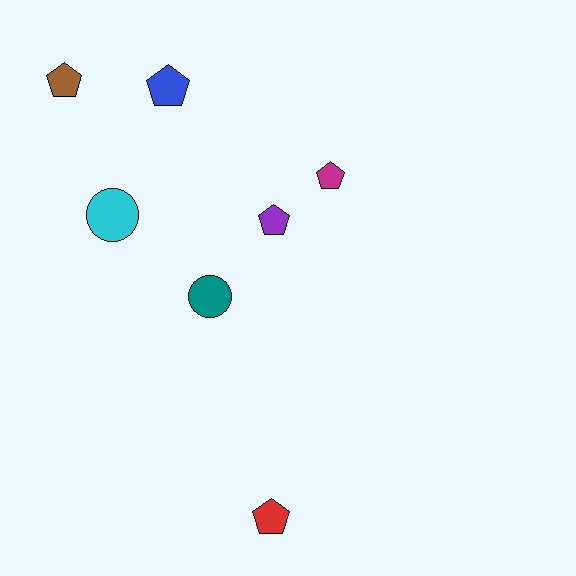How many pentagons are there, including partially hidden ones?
There are 5 pentagons.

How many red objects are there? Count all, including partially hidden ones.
There is 1 red object.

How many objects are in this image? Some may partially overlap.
There are 7 objects.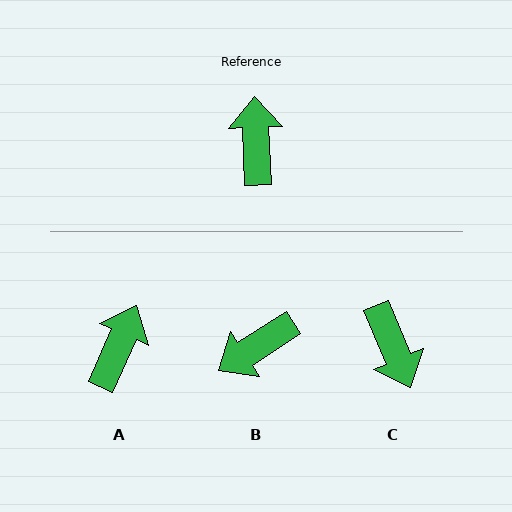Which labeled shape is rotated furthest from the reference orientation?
C, about 160 degrees away.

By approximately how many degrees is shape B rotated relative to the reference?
Approximately 120 degrees counter-clockwise.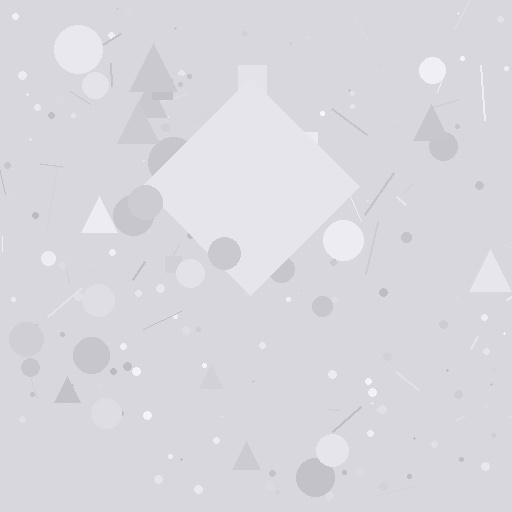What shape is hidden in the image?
A diamond is hidden in the image.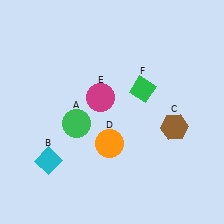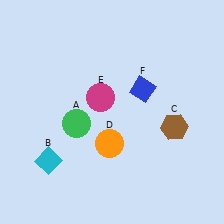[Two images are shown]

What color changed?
The diamond (F) changed from green in Image 1 to blue in Image 2.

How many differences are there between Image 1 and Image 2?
There is 1 difference between the two images.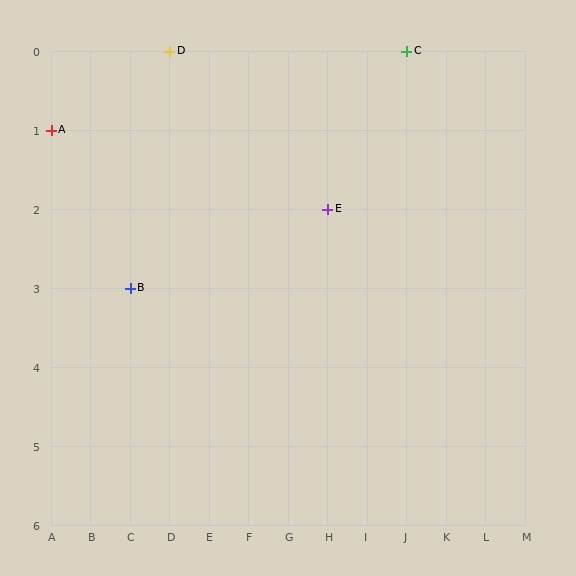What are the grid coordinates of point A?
Point A is at grid coordinates (A, 1).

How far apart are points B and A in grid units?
Points B and A are 2 columns and 2 rows apart (about 2.8 grid units diagonally).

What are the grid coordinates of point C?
Point C is at grid coordinates (J, 0).